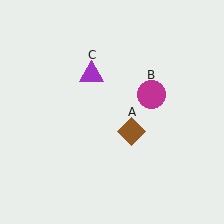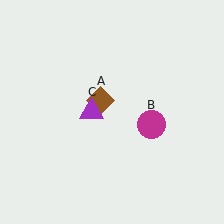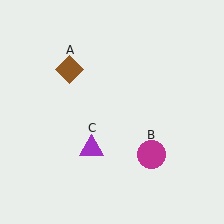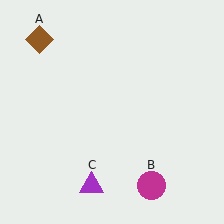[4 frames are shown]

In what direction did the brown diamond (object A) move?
The brown diamond (object A) moved up and to the left.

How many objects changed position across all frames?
3 objects changed position: brown diamond (object A), magenta circle (object B), purple triangle (object C).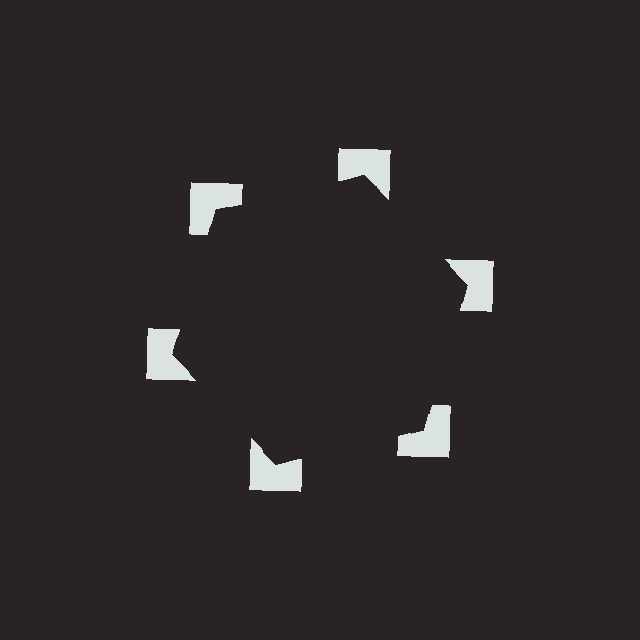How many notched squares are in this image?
There are 6 — one at each vertex of the illusory hexagon.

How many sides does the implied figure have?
6 sides.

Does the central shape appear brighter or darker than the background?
It typically appears slightly darker than the background, even though no actual brightness change is drawn.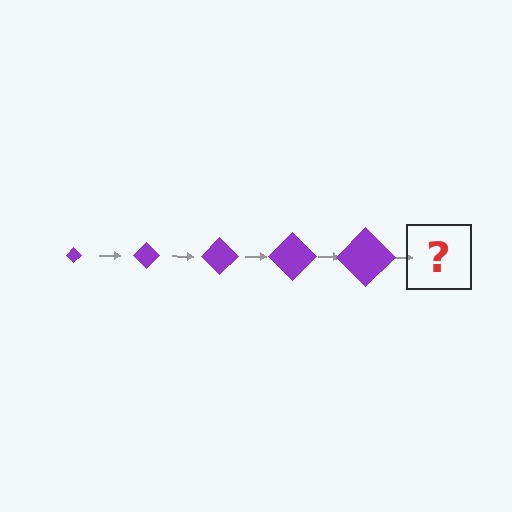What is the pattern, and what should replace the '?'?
The pattern is that the diamond gets progressively larger each step. The '?' should be a purple diamond, larger than the previous one.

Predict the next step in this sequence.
The next step is a purple diamond, larger than the previous one.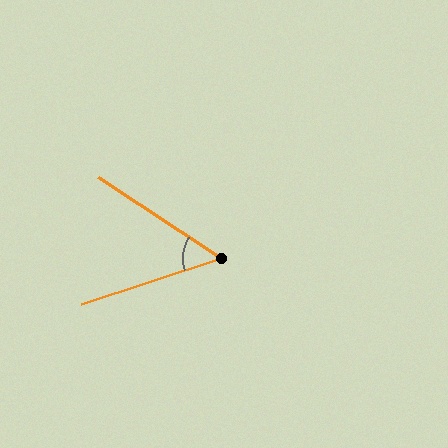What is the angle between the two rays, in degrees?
Approximately 52 degrees.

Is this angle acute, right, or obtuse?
It is acute.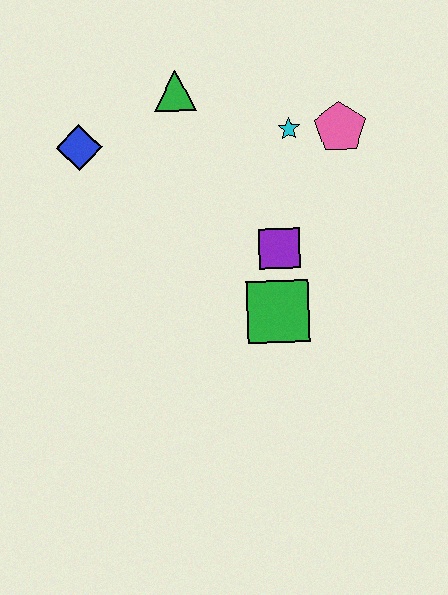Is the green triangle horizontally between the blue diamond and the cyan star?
Yes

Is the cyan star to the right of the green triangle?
Yes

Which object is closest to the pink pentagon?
The cyan star is closest to the pink pentagon.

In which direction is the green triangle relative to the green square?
The green triangle is above the green square.